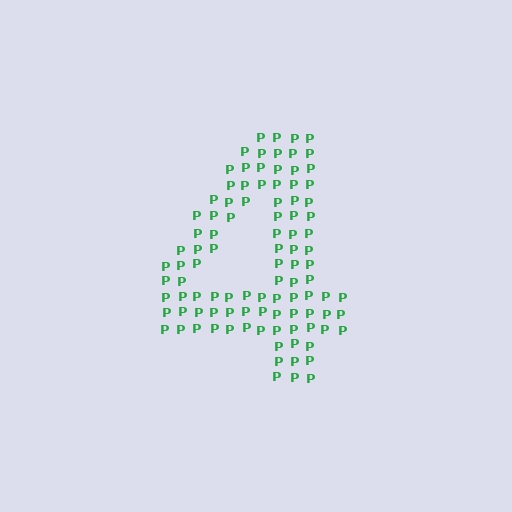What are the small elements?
The small elements are letter P's.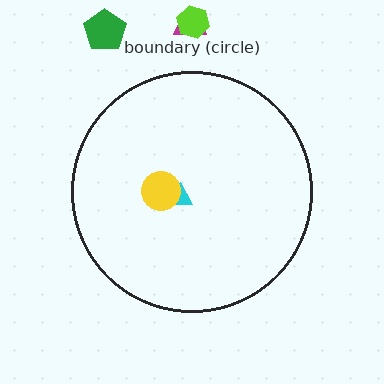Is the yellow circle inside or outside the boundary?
Inside.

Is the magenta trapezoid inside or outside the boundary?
Outside.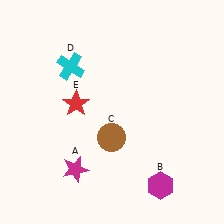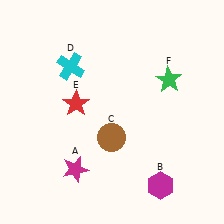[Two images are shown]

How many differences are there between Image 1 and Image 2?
There is 1 difference between the two images.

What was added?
A green star (F) was added in Image 2.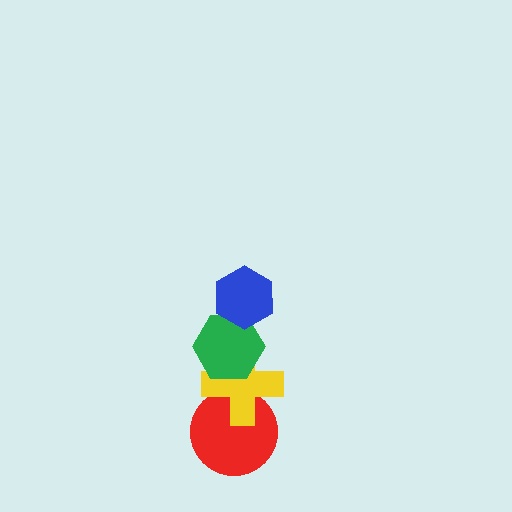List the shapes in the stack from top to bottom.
From top to bottom: the blue hexagon, the green hexagon, the yellow cross, the red circle.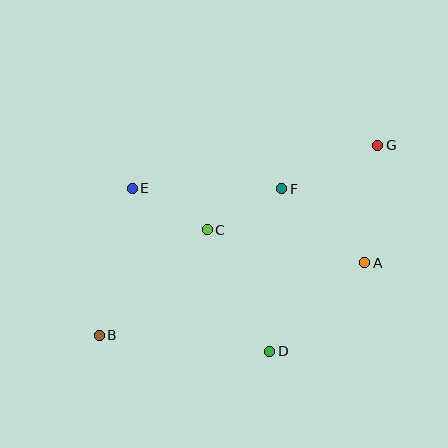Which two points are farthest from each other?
Points B and G are farthest from each other.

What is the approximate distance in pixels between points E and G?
The distance between E and G is approximately 249 pixels.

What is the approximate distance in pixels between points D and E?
The distance between D and E is approximately 213 pixels.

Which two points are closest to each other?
Points C and F are closest to each other.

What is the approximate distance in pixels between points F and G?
The distance between F and G is approximately 105 pixels.